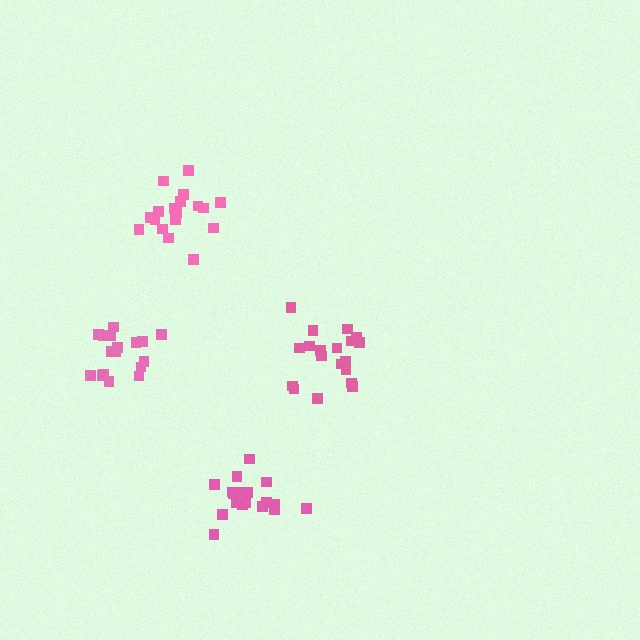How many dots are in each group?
Group 1: 18 dots, Group 2: 19 dots, Group 3: 17 dots, Group 4: 18 dots (72 total).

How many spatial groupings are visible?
There are 4 spatial groupings.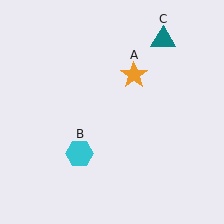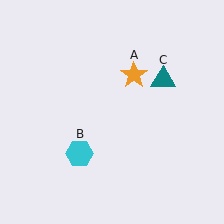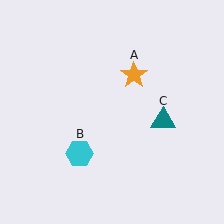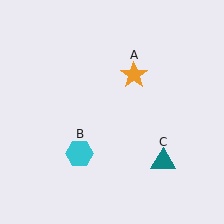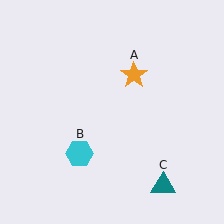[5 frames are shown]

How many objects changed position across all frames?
1 object changed position: teal triangle (object C).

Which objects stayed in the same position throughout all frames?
Orange star (object A) and cyan hexagon (object B) remained stationary.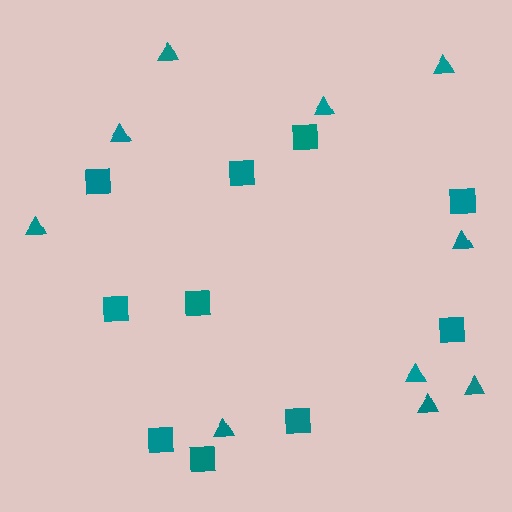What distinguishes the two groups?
There are 2 groups: one group of squares (10) and one group of triangles (10).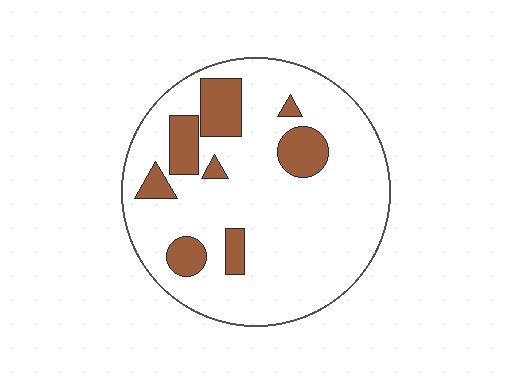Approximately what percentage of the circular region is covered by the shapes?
Approximately 20%.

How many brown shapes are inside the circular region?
8.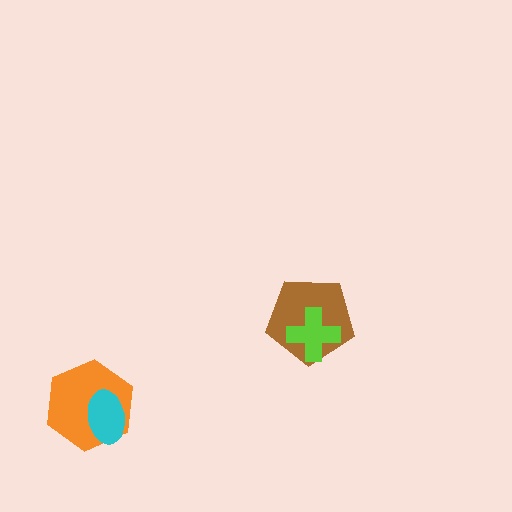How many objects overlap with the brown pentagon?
1 object overlaps with the brown pentagon.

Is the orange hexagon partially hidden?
Yes, it is partially covered by another shape.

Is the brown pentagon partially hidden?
Yes, it is partially covered by another shape.